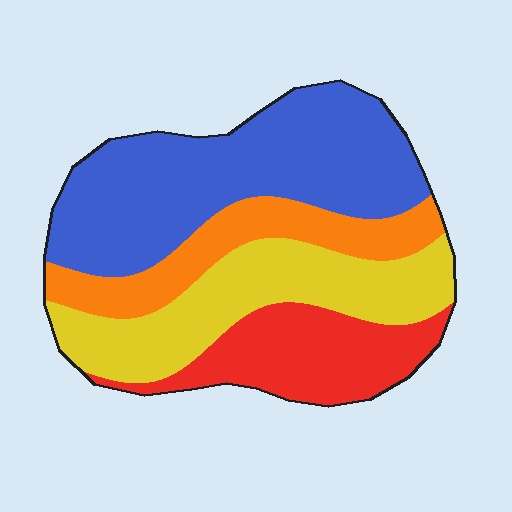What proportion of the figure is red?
Red covers about 20% of the figure.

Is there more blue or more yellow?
Blue.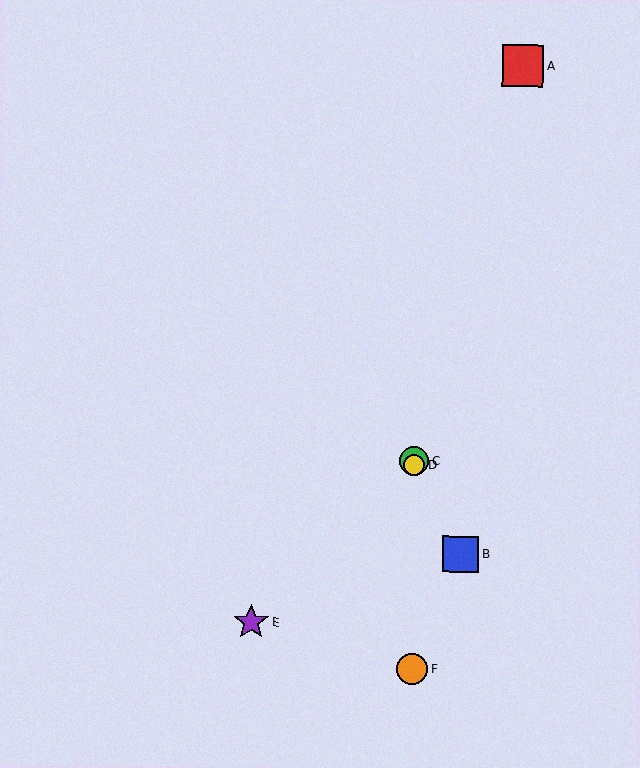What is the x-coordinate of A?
Object A is at x≈523.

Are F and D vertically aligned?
Yes, both are at x≈412.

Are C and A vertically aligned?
No, C is at x≈414 and A is at x≈523.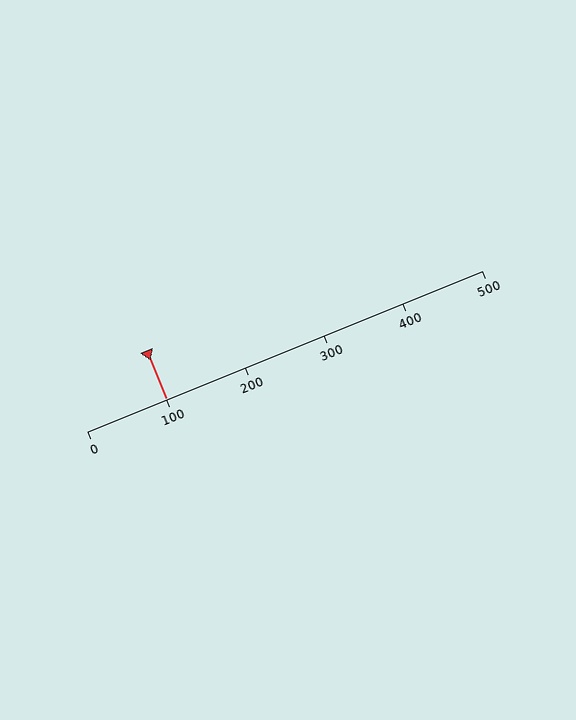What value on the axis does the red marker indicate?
The marker indicates approximately 100.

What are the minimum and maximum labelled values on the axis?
The axis runs from 0 to 500.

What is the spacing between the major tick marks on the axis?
The major ticks are spaced 100 apart.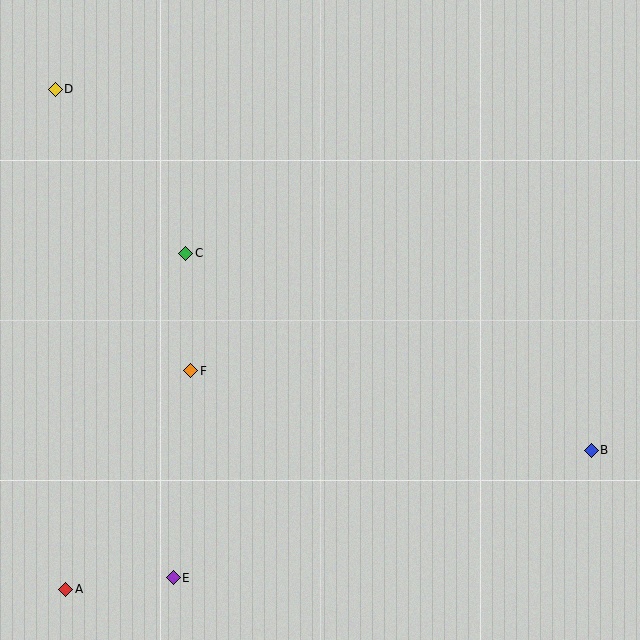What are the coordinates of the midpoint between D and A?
The midpoint between D and A is at (60, 339).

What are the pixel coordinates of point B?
Point B is at (591, 450).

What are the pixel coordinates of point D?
Point D is at (55, 89).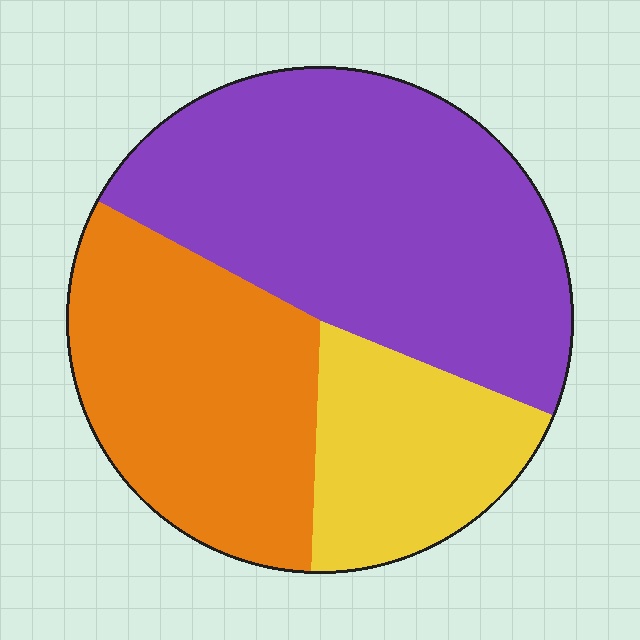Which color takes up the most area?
Purple, at roughly 50%.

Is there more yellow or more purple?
Purple.